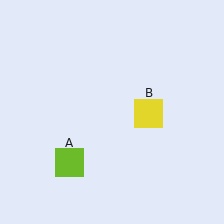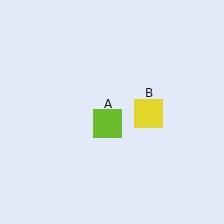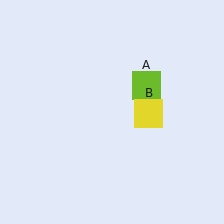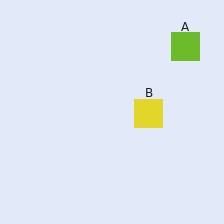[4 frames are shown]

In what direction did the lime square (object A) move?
The lime square (object A) moved up and to the right.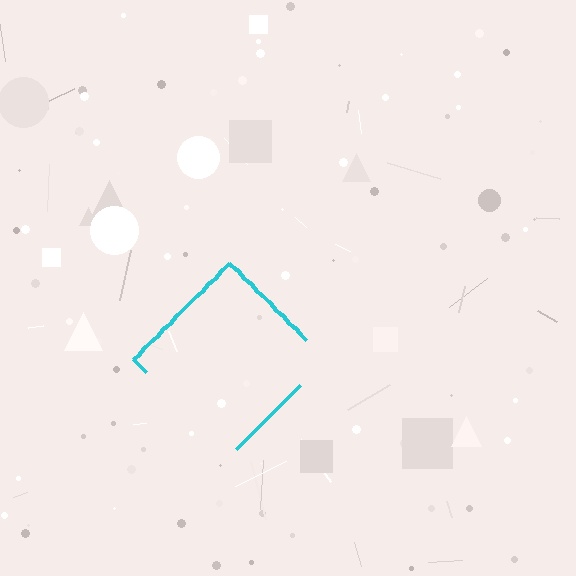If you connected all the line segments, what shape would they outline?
They would outline a diamond.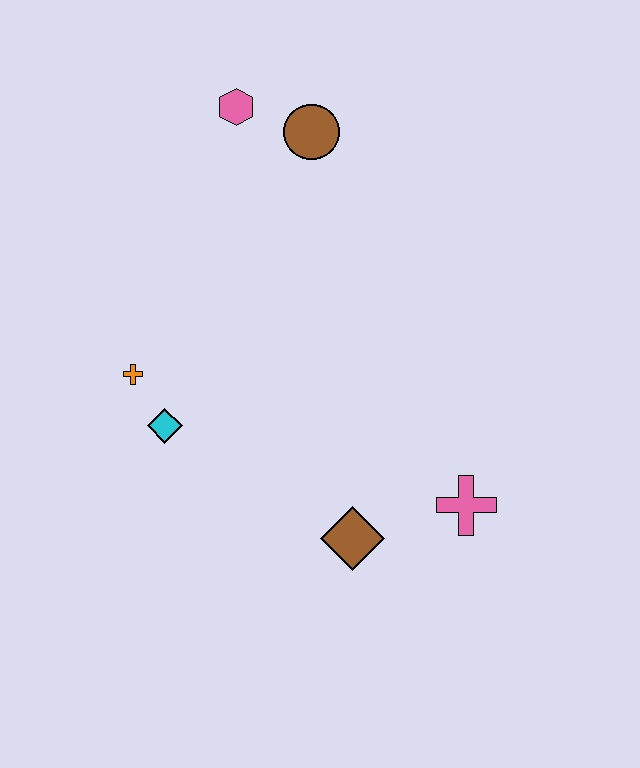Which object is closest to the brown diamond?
The pink cross is closest to the brown diamond.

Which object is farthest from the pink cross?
The pink hexagon is farthest from the pink cross.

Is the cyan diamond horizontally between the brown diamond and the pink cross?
No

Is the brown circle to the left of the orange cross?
No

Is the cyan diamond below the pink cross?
No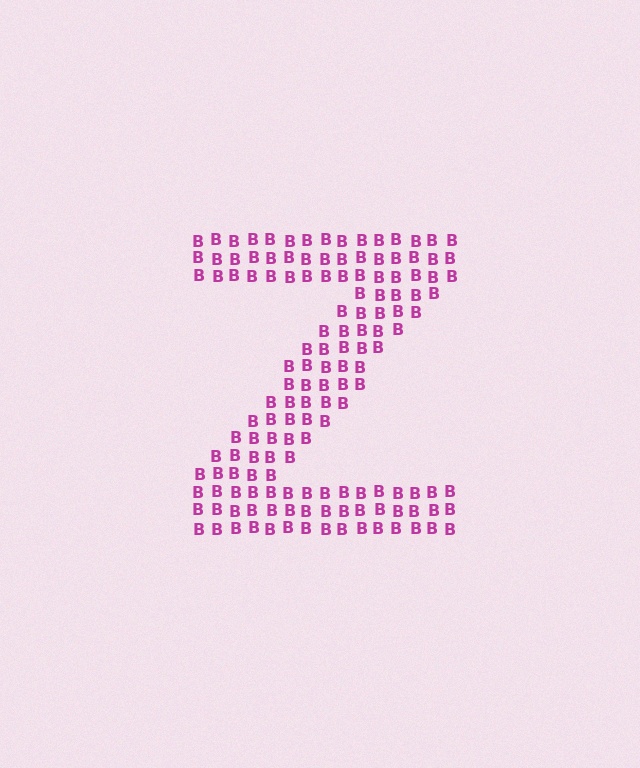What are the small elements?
The small elements are letter B's.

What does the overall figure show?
The overall figure shows the letter Z.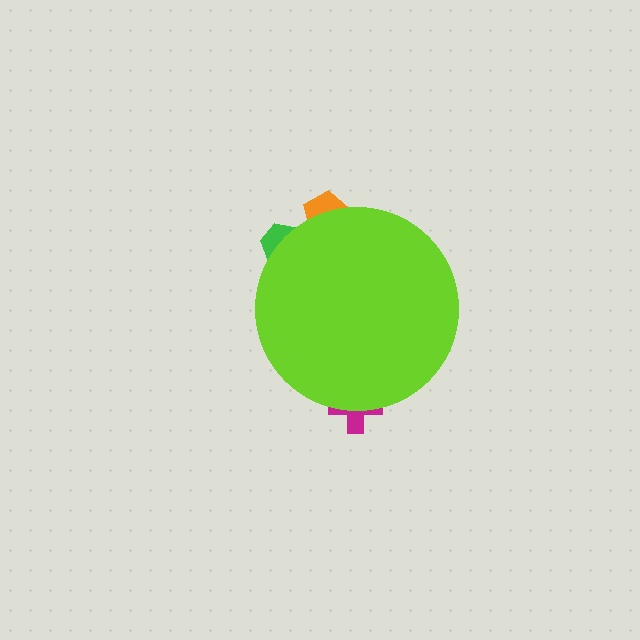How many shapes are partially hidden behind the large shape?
3 shapes are partially hidden.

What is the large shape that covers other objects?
A lime circle.